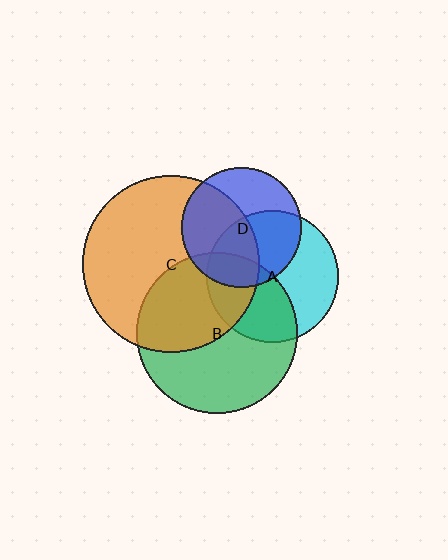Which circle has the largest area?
Circle C (orange).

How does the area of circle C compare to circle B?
Approximately 1.2 times.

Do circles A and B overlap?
Yes.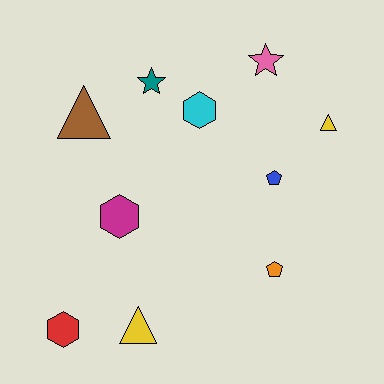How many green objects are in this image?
There are no green objects.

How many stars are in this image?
There are 2 stars.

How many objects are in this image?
There are 10 objects.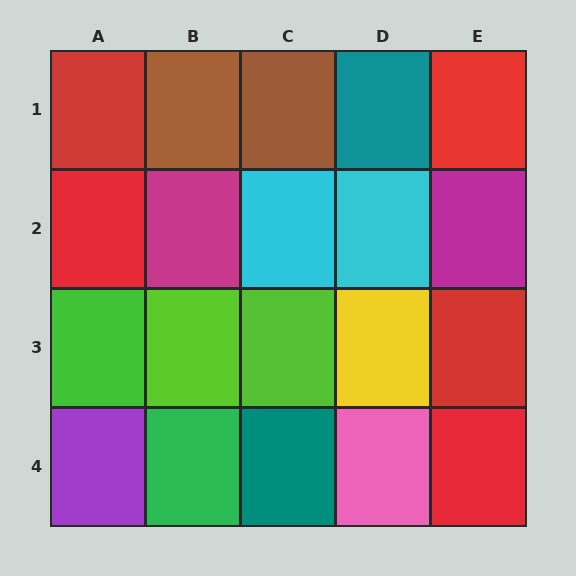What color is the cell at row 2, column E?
Magenta.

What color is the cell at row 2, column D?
Cyan.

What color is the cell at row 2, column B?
Magenta.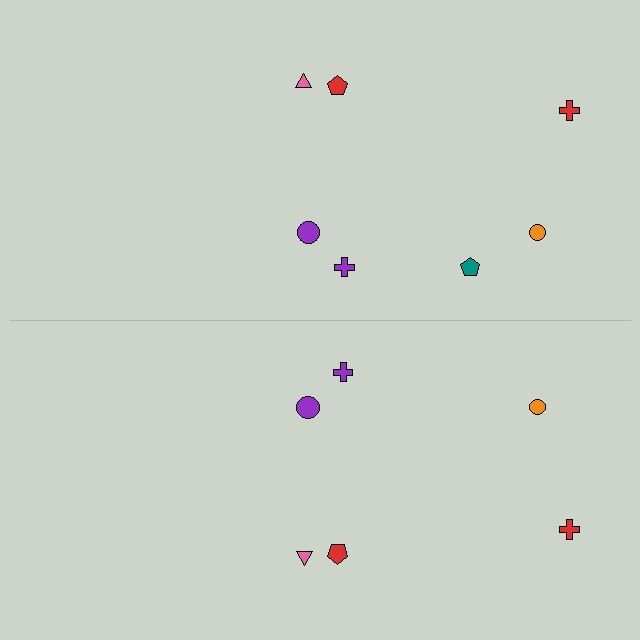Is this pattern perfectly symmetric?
No, the pattern is not perfectly symmetric. A teal pentagon is missing from the bottom side.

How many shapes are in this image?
There are 13 shapes in this image.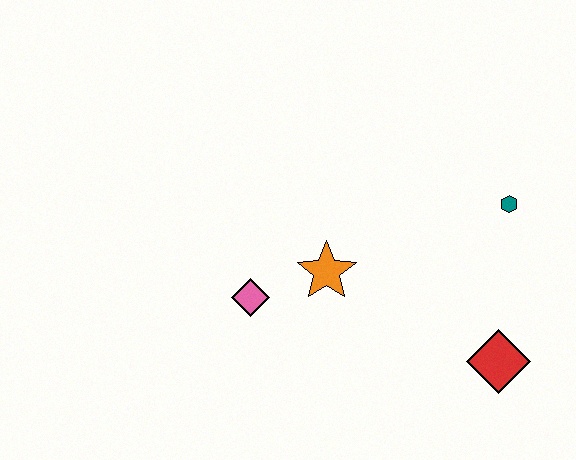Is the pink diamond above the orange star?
No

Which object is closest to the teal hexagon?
The red diamond is closest to the teal hexagon.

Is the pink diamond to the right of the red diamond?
No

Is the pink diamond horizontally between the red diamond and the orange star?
No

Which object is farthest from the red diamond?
The pink diamond is farthest from the red diamond.